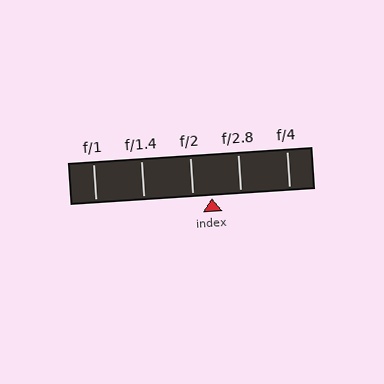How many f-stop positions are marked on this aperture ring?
There are 5 f-stop positions marked.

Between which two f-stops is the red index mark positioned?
The index mark is between f/2 and f/2.8.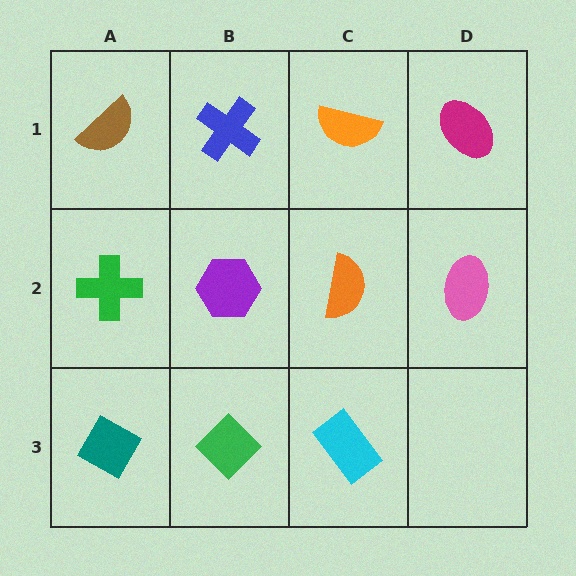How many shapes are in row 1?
4 shapes.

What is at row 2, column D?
A pink ellipse.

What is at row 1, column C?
An orange semicircle.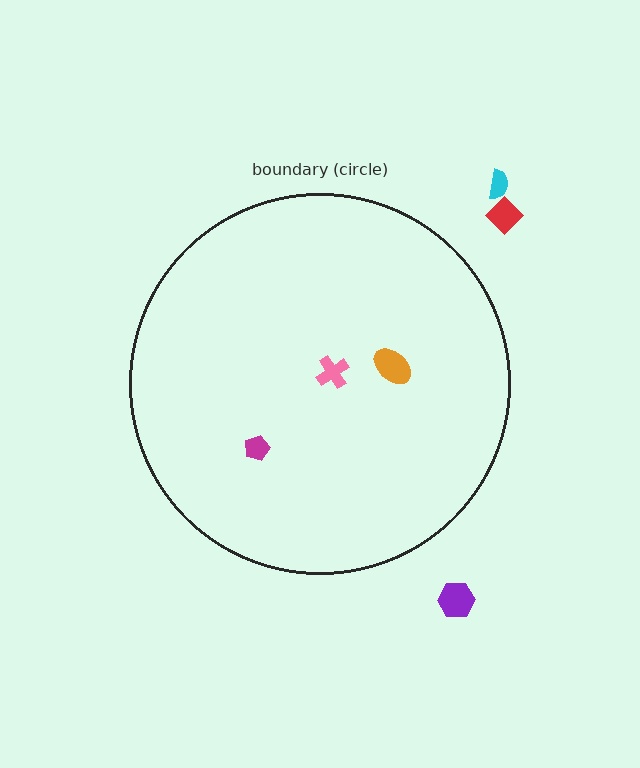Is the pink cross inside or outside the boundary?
Inside.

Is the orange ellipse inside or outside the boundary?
Inside.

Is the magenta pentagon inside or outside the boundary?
Inside.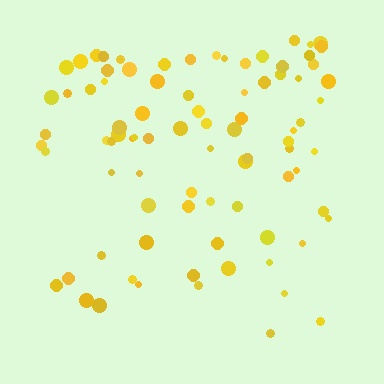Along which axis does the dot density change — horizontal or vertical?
Vertical.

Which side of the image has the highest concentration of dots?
The top.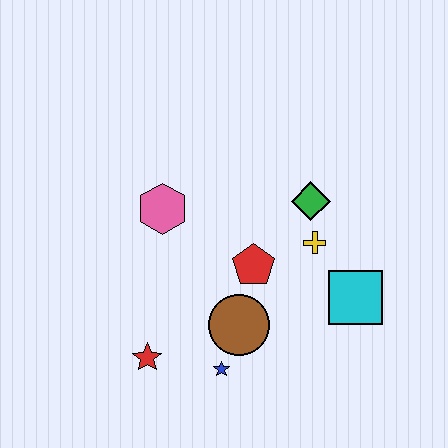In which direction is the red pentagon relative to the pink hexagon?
The red pentagon is to the right of the pink hexagon.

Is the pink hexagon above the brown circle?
Yes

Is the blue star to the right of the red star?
Yes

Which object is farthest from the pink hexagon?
The cyan square is farthest from the pink hexagon.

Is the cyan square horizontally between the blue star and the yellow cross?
No